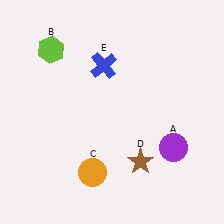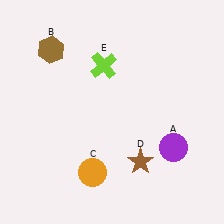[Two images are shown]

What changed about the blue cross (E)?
In Image 1, E is blue. In Image 2, it changed to lime.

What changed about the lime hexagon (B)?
In Image 1, B is lime. In Image 2, it changed to brown.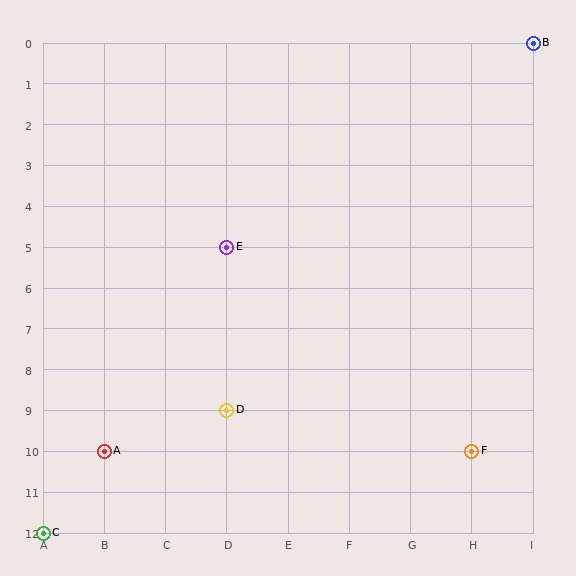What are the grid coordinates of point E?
Point E is at grid coordinates (D, 5).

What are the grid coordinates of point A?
Point A is at grid coordinates (B, 10).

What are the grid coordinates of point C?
Point C is at grid coordinates (A, 12).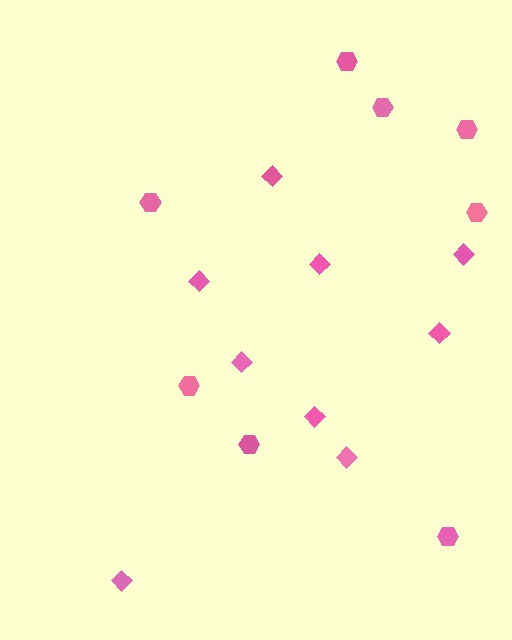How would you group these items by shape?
There are 2 groups: one group of hexagons (8) and one group of diamonds (9).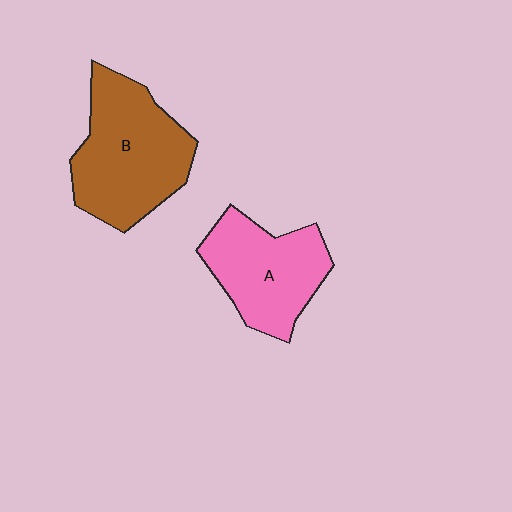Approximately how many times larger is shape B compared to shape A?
Approximately 1.3 times.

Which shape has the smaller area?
Shape A (pink).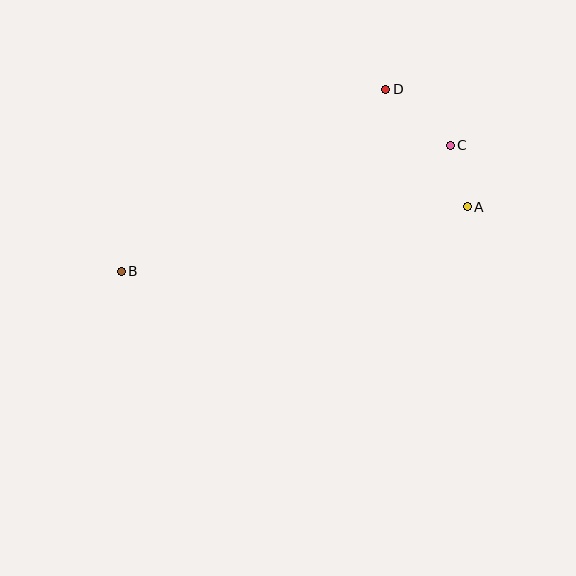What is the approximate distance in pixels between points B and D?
The distance between B and D is approximately 321 pixels.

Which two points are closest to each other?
Points A and C are closest to each other.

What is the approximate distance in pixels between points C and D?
The distance between C and D is approximately 85 pixels.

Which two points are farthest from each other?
Points B and C are farthest from each other.